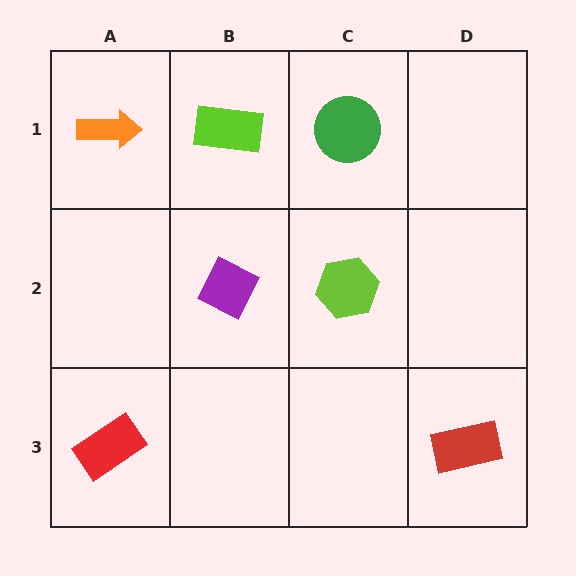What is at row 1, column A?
An orange arrow.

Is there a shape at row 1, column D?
No, that cell is empty.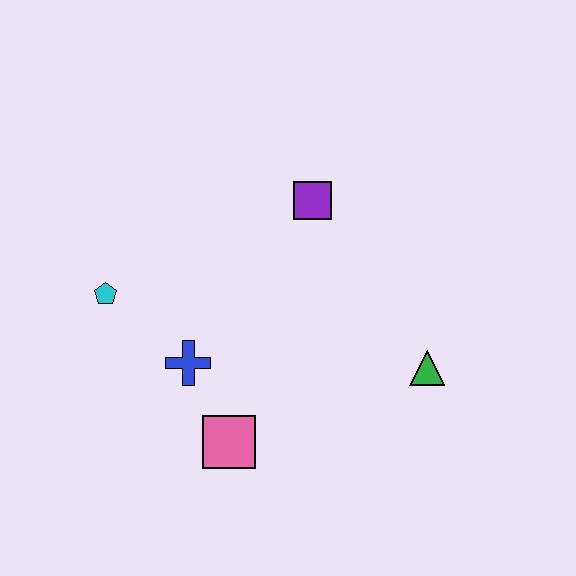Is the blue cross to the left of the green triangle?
Yes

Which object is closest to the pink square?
The blue cross is closest to the pink square.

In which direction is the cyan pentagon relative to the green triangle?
The cyan pentagon is to the left of the green triangle.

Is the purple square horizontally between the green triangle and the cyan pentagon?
Yes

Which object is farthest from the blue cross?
The green triangle is farthest from the blue cross.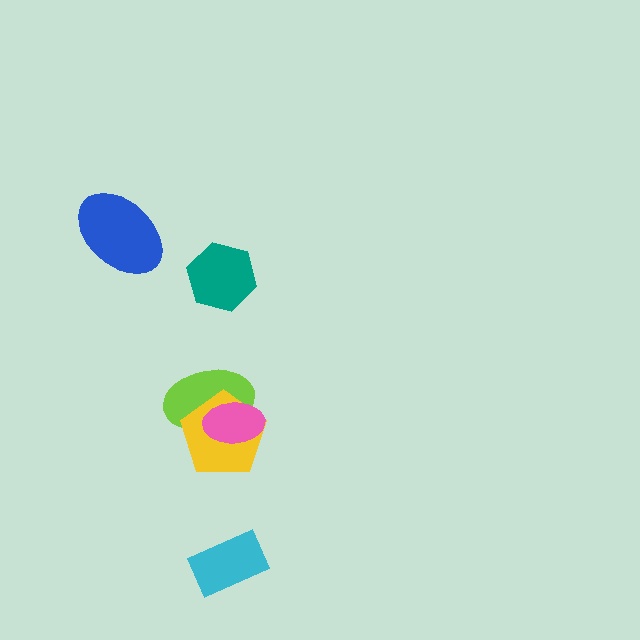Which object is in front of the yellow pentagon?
The pink ellipse is in front of the yellow pentagon.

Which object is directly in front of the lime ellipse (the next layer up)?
The yellow pentagon is directly in front of the lime ellipse.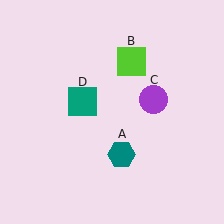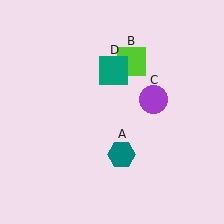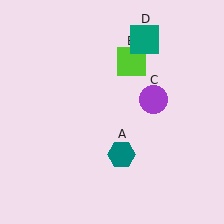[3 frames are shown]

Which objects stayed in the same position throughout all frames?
Teal hexagon (object A) and lime square (object B) and purple circle (object C) remained stationary.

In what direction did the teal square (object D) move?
The teal square (object D) moved up and to the right.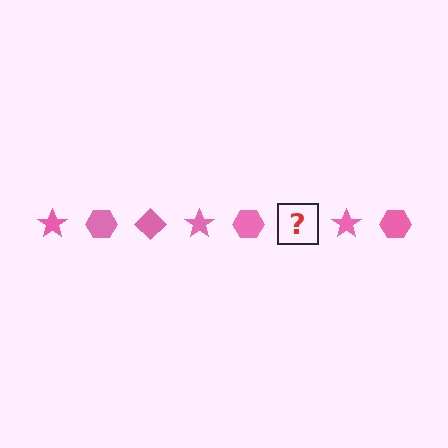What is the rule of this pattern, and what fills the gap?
The rule is that the pattern cycles through star, hexagon, diamond shapes in pink. The gap should be filled with a pink diamond.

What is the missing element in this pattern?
The missing element is a pink diamond.